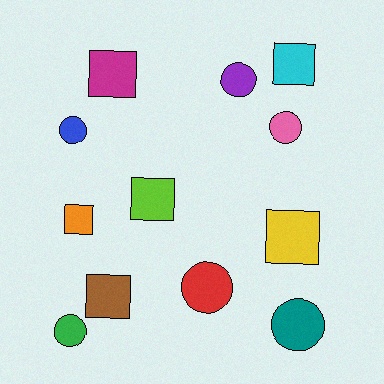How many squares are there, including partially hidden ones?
There are 6 squares.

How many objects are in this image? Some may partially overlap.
There are 12 objects.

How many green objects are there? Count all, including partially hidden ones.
There is 1 green object.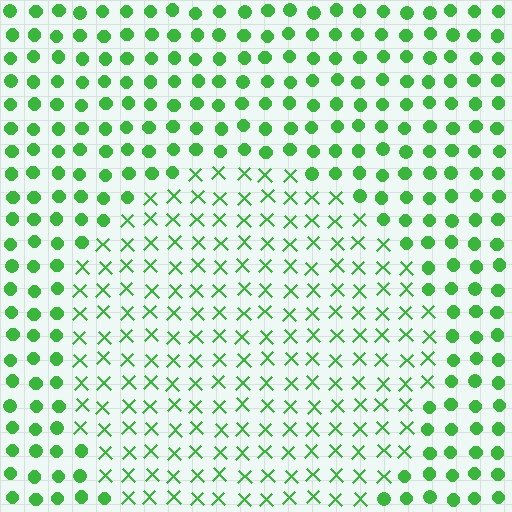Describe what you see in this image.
The image is filled with small green elements arranged in a uniform grid. A circle-shaped region contains X marks, while the surrounding area contains circles. The boundary is defined purely by the change in element shape.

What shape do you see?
I see a circle.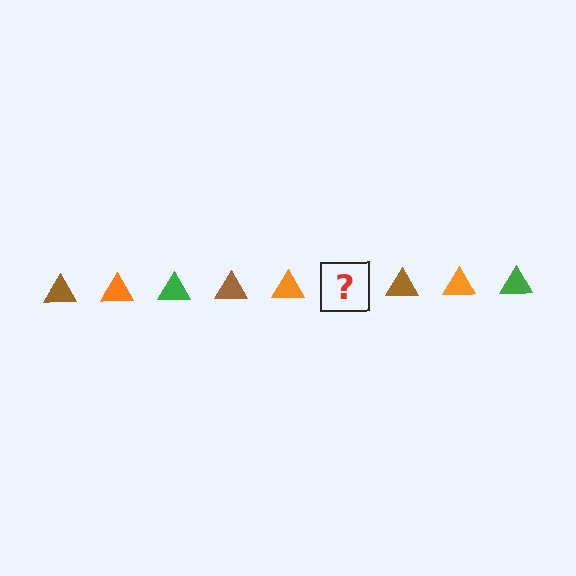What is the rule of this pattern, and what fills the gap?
The rule is that the pattern cycles through brown, orange, green triangles. The gap should be filled with a green triangle.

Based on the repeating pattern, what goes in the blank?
The blank should be a green triangle.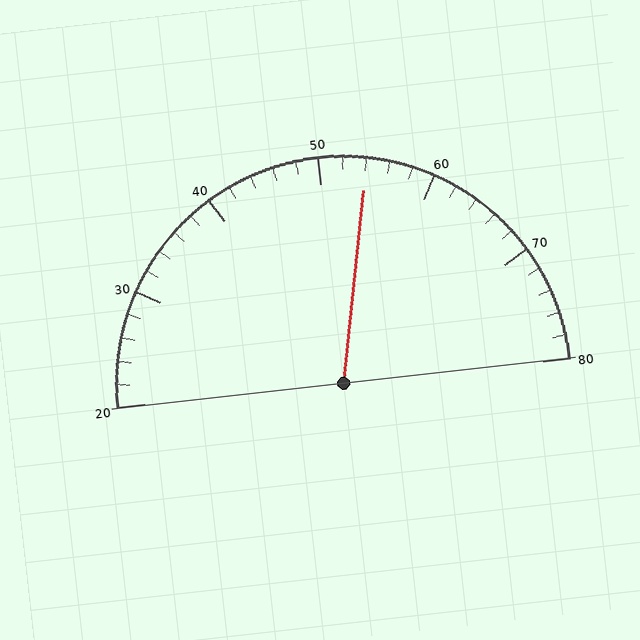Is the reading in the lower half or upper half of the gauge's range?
The reading is in the upper half of the range (20 to 80).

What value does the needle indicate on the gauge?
The needle indicates approximately 54.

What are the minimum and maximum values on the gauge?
The gauge ranges from 20 to 80.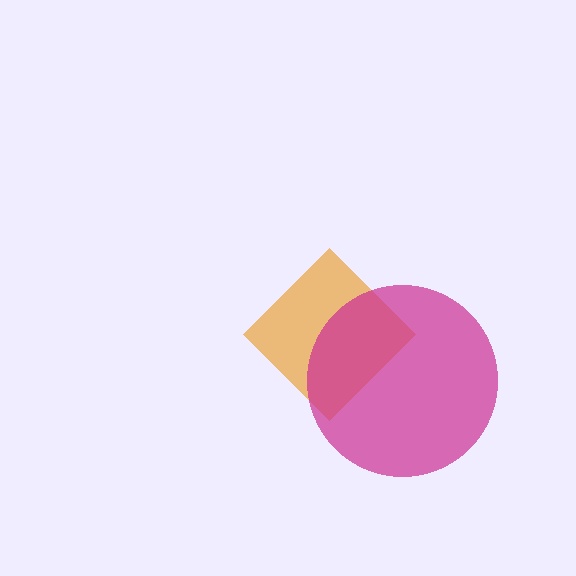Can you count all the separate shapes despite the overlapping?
Yes, there are 2 separate shapes.